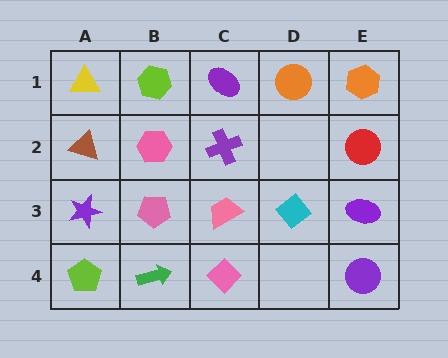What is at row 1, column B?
A lime hexagon.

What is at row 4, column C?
A pink diamond.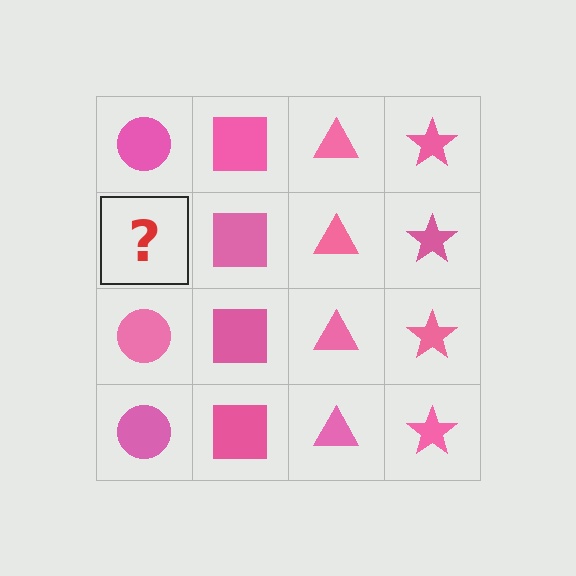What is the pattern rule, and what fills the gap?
The rule is that each column has a consistent shape. The gap should be filled with a pink circle.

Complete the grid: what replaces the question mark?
The question mark should be replaced with a pink circle.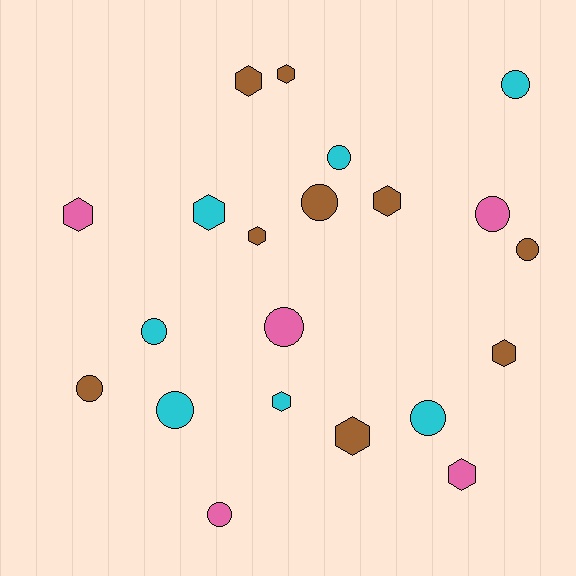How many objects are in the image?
There are 21 objects.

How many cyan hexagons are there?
There are 2 cyan hexagons.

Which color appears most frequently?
Brown, with 9 objects.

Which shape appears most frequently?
Circle, with 11 objects.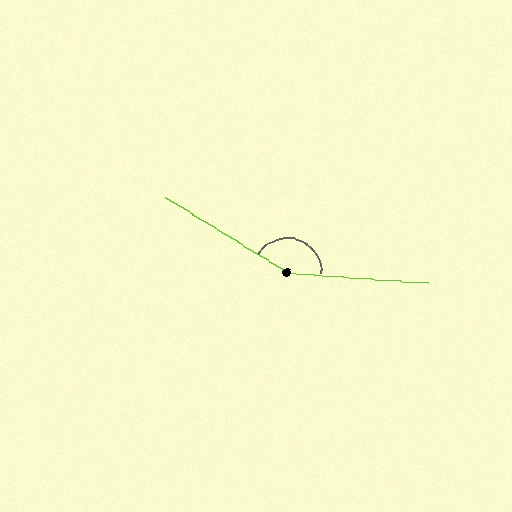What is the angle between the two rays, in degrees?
Approximately 153 degrees.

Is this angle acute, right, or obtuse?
It is obtuse.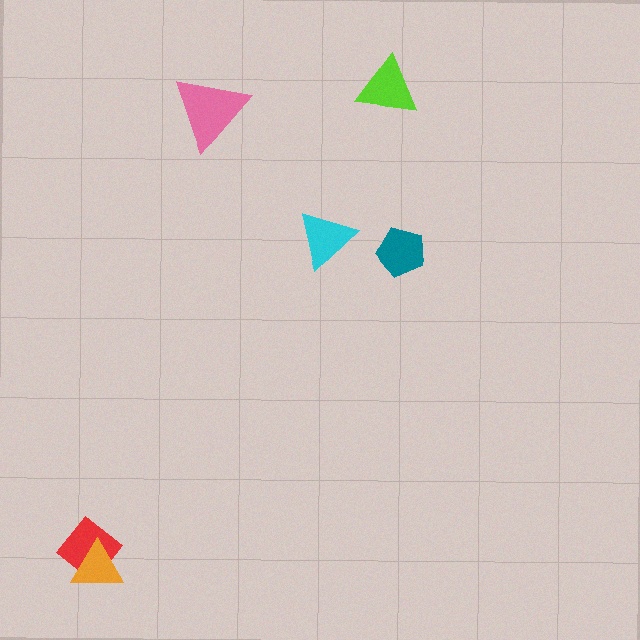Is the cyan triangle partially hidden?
No, no other shape covers it.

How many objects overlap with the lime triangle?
0 objects overlap with the lime triangle.